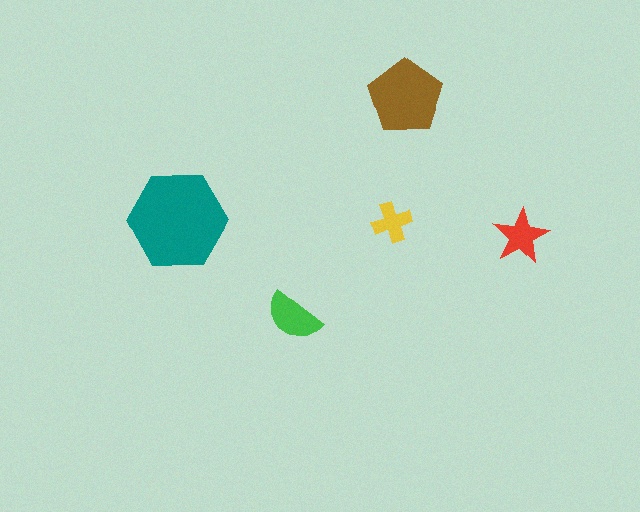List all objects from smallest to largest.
The yellow cross, the red star, the green semicircle, the brown pentagon, the teal hexagon.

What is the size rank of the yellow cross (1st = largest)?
5th.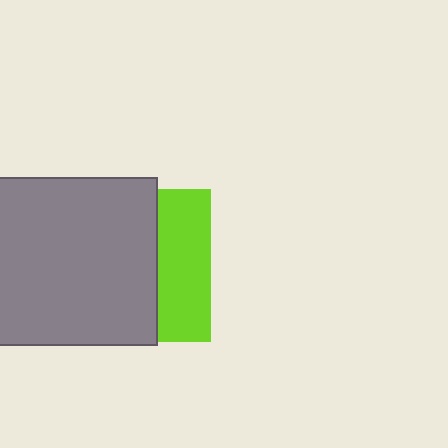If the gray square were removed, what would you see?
You would see the complete lime square.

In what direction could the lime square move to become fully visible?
The lime square could move right. That would shift it out from behind the gray square entirely.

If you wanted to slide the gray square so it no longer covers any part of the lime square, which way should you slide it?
Slide it left — that is the most direct way to separate the two shapes.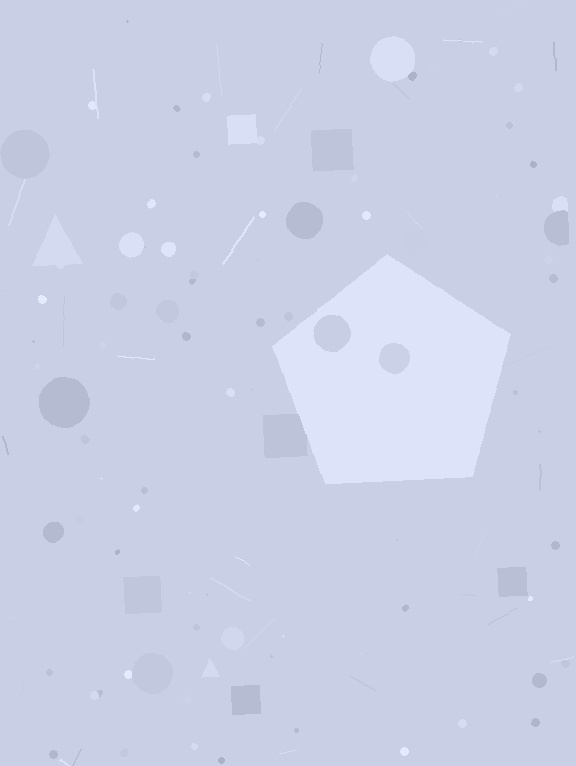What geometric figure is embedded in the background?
A pentagon is embedded in the background.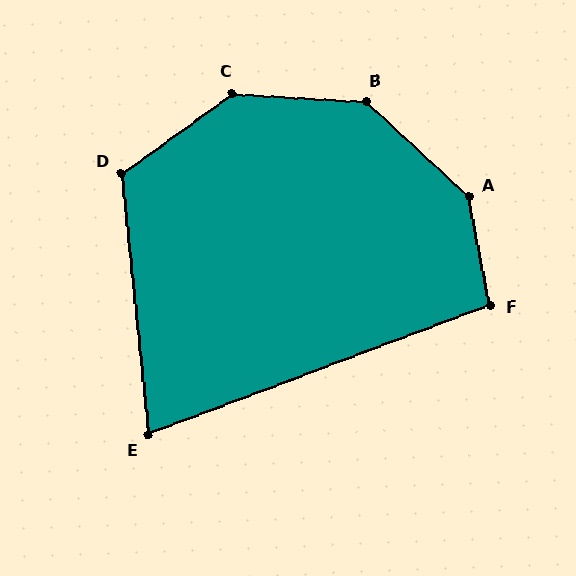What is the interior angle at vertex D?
Approximately 120 degrees (obtuse).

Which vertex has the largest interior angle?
A, at approximately 144 degrees.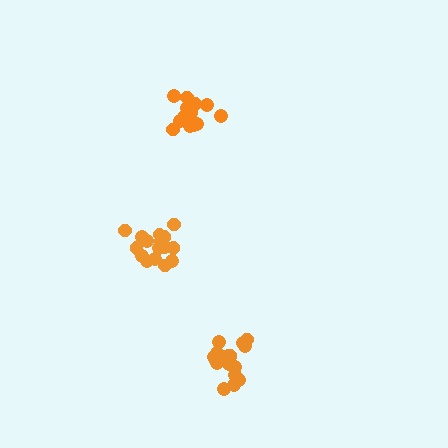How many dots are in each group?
Group 1: 16 dots, Group 2: 14 dots, Group 3: 18 dots (48 total).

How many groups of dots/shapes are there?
There are 3 groups.